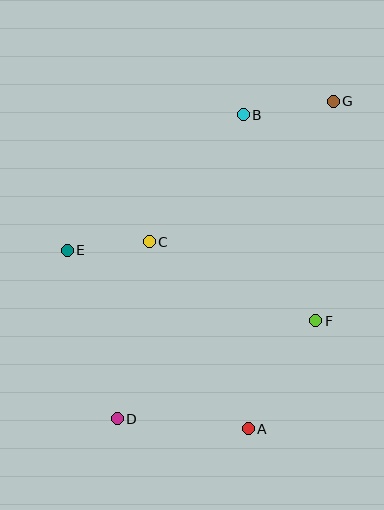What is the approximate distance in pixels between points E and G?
The distance between E and G is approximately 305 pixels.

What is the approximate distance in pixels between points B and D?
The distance between B and D is approximately 329 pixels.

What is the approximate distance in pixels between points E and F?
The distance between E and F is approximately 258 pixels.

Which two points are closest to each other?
Points C and E are closest to each other.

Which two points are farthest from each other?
Points D and G are farthest from each other.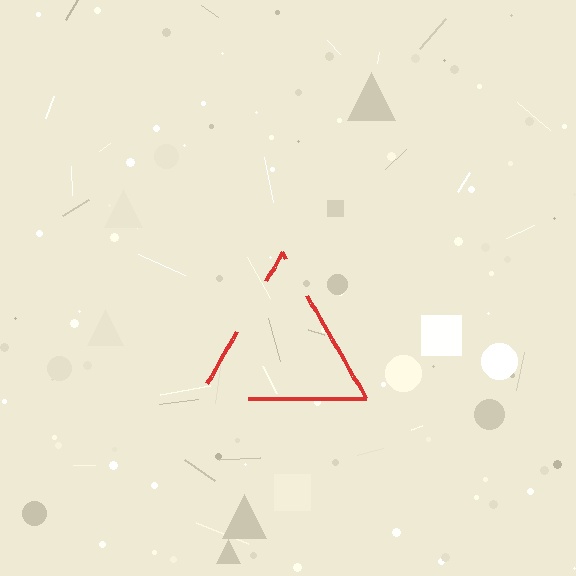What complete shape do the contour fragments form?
The contour fragments form a triangle.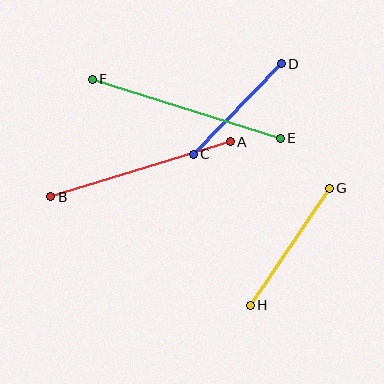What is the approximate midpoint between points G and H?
The midpoint is at approximately (290, 247) pixels.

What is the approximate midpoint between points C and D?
The midpoint is at approximately (237, 109) pixels.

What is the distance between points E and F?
The distance is approximately 197 pixels.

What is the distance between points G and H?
The distance is approximately 141 pixels.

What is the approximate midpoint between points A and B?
The midpoint is at approximately (140, 169) pixels.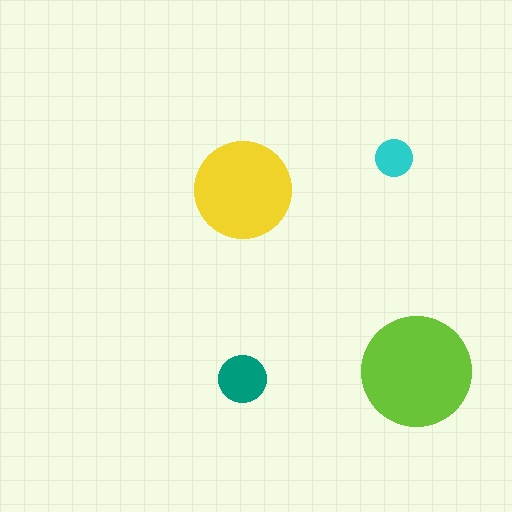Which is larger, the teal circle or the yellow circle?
The yellow one.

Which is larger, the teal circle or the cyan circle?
The teal one.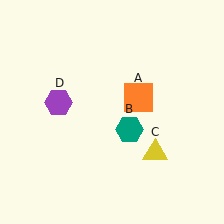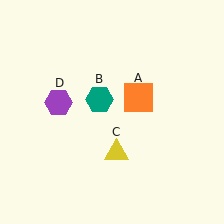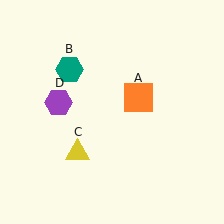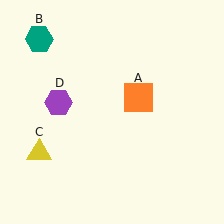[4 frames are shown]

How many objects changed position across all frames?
2 objects changed position: teal hexagon (object B), yellow triangle (object C).